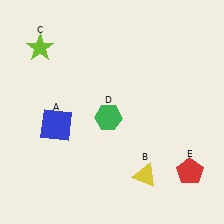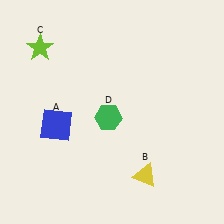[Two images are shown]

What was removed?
The red pentagon (E) was removed in Image 2.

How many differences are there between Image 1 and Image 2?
There is 1 difference between the two images.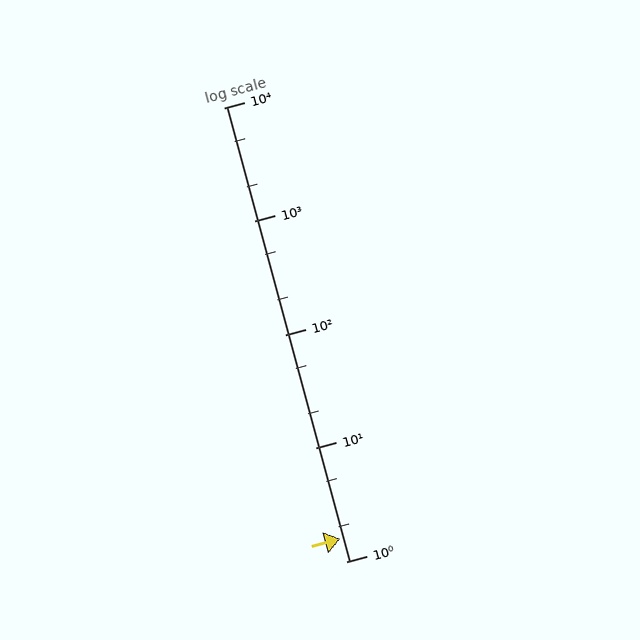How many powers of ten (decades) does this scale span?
The scale spans 4 decades, from 1 to 10000.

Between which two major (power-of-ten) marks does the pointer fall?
The pointer is between 1 and 10.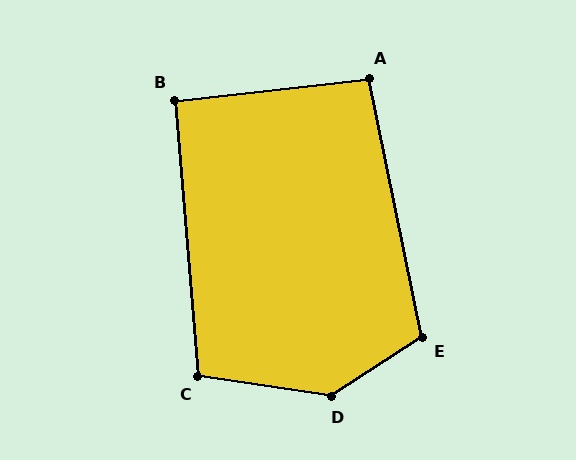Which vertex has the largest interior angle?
D, at approximately 139 degrees.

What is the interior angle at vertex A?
Approximately 95 degrees (obtuse).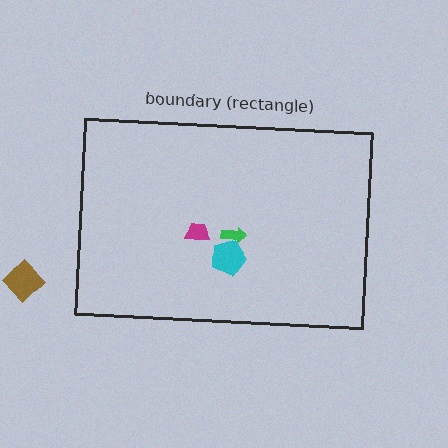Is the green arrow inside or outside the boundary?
Inside.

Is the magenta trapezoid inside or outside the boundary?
Inside.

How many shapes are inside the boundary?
3 inside, 1 outside.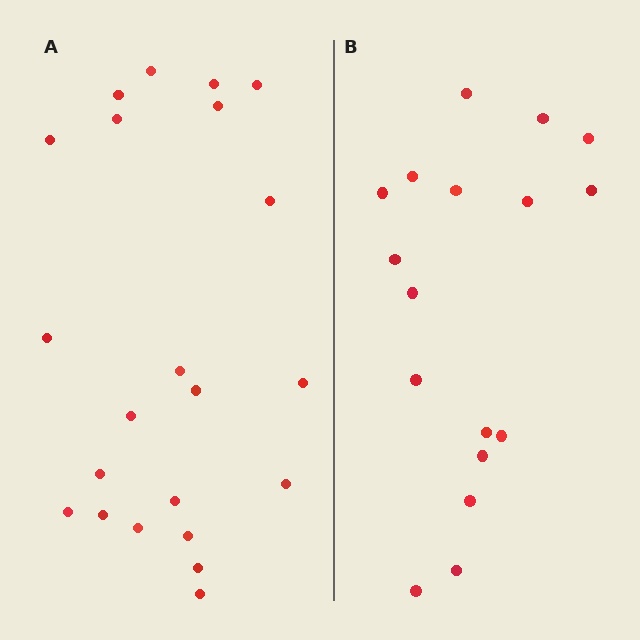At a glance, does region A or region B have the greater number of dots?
Region A (the left region) has more dots.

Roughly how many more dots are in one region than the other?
Region A has about 5 more dots than region B.